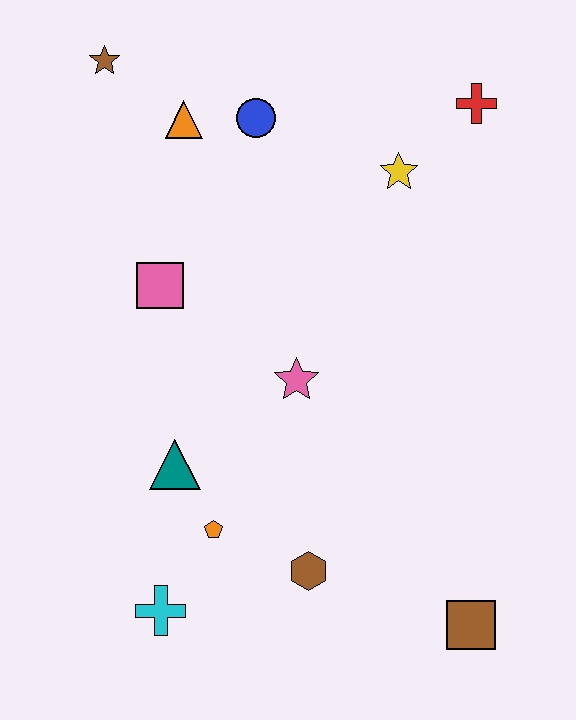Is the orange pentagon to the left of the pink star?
Yes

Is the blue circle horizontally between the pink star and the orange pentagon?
Yes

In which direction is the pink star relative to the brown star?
The pink star is below the brown star.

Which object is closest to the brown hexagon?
The orange pentagon is closest to the brown hexagon.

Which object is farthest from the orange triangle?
The brown square is farthest from the orange triangle.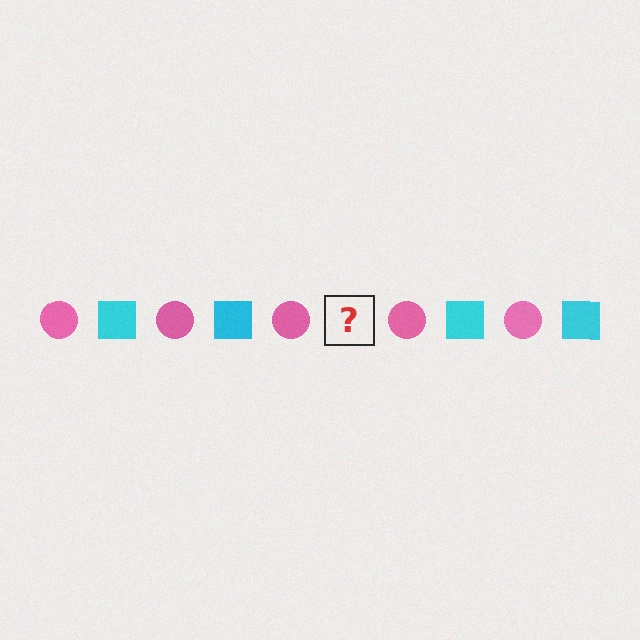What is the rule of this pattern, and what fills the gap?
The rule is that the pattern alternates between pink circle and cyan square. The gap should be filled with a cyan square.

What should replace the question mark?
The question mark should be replaced with a cyan square.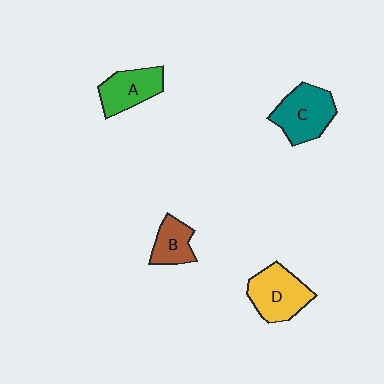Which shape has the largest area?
Shape C (teal).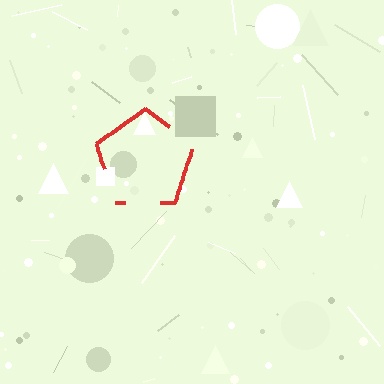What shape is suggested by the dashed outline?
The dashed outline suggests a pentagon.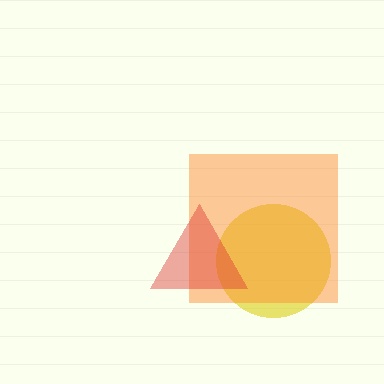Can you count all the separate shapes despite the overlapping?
Yes, there are 3 separate shapes.